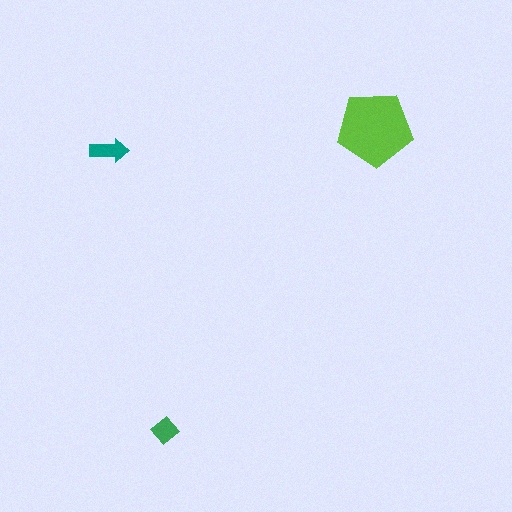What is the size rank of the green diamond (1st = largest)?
3rd.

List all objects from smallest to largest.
The green diamond, the teal arrow, the lime pentagon.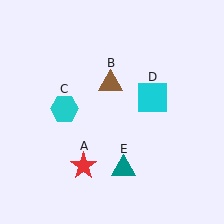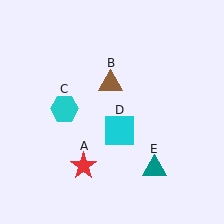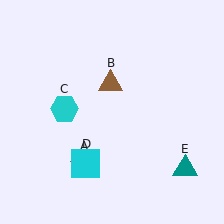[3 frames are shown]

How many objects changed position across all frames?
2 objects changed position: cyan square (object D), teal triangle (object E).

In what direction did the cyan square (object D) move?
The cyan square (object D) moved down and to the left.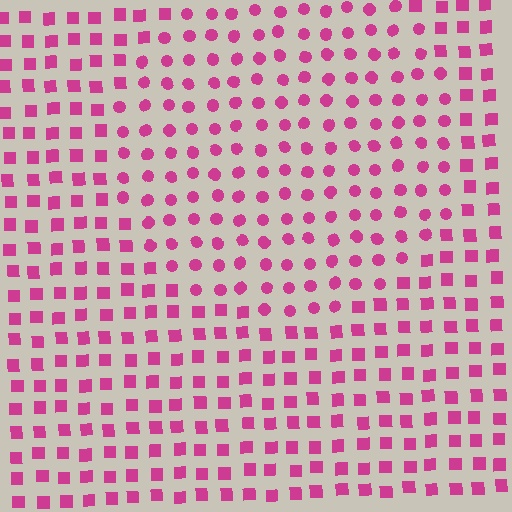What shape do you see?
I see a circle.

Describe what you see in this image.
The image is filled with small magenta elements arranged in a uniform grid. A circle-shaped region contains circles, while the surrounding area contains squares. The boundary is defined purely by the change in element shape.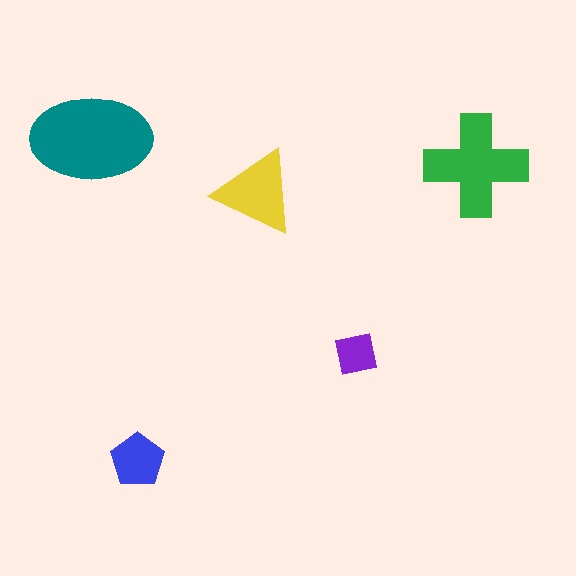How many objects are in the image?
There are 5 objects in the image.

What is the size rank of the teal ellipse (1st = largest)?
1st.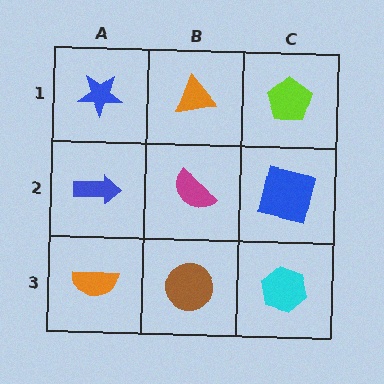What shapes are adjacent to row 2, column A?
A blue star (row 1, column A), an orange semicircle (row 3, column A), a magenta semicircle (row 2, column B).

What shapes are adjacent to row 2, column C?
A lime pentagon (row 1, column C), a cyan hexagon (row 3, column C), a magenta semicircle (row 2, column B).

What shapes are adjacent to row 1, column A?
A blue arrow (row 2, column A), an orange triangle (row 1, column B).